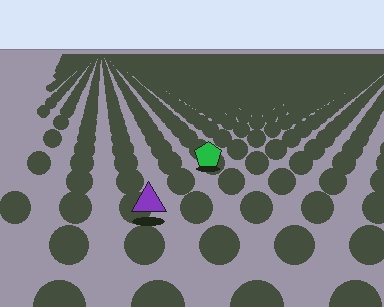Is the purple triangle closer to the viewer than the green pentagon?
Yes. The purple triangle is closer — you can tell from the texture gradient: the ground texture is coarser near it.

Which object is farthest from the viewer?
The green pentagon is farthest from the viewer. It appears smaller and the ground texture around it is denser.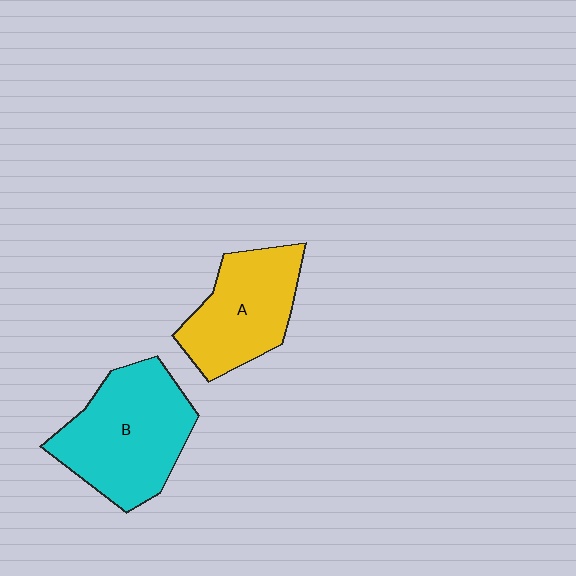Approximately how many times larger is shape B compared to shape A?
Approximately 1.3 times.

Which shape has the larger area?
Shape B (cyan).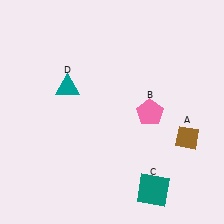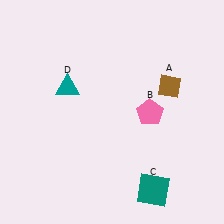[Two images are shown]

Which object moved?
The brown diamond (A) moved up.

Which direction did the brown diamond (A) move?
The brown diamond (A) moved up.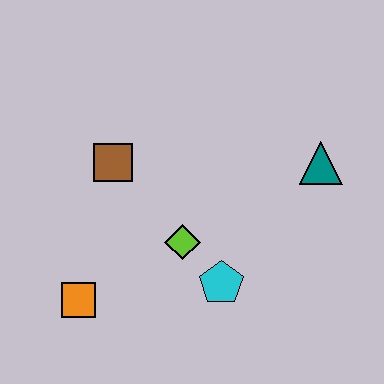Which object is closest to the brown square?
The lime diamond is closest to the brown square.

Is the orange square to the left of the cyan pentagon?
Yes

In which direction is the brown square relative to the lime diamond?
The brown square is above the lime diamond.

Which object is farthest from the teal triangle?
The orange square is farthest from the teal triangle.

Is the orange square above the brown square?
No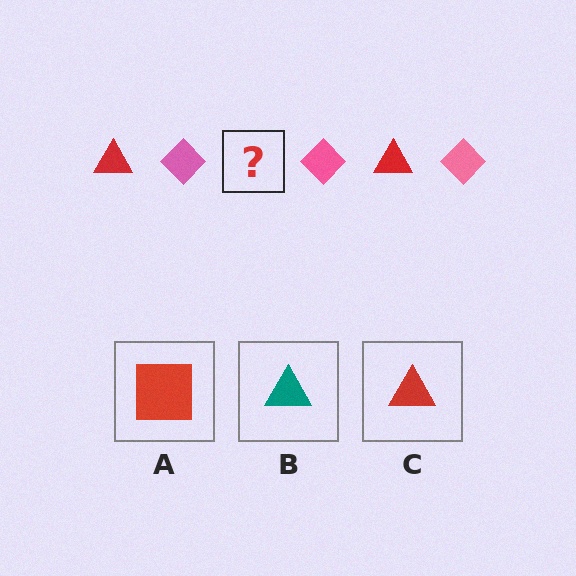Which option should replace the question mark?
Option C.